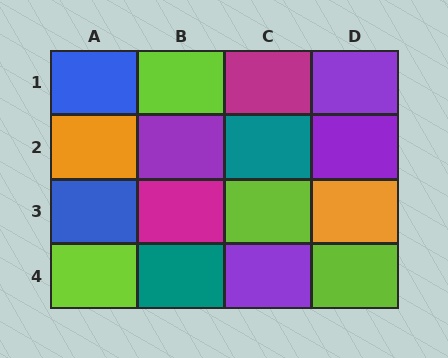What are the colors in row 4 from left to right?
Lime, teal, purple, lime.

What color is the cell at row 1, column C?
Magenta.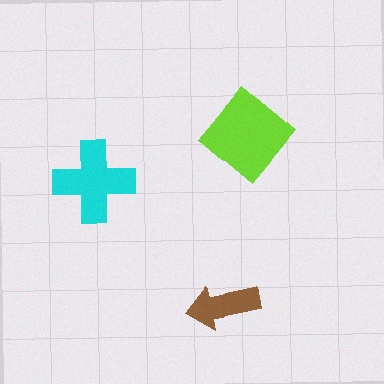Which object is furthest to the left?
The cyan cross is leftmost.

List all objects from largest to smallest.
The lime diamond, the cyan cross, the brown arrow.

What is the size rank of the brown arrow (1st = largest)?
3rd.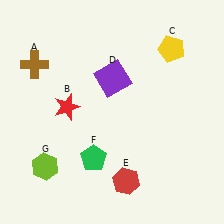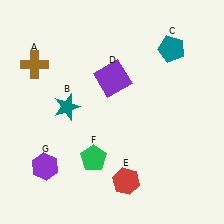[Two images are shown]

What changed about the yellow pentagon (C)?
In Image 1, C is yellow. In Image 2, it changed to teal.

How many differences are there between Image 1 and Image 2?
There are 3 differences between the two images.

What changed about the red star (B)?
In Image 1, B is red. In Image 2, it changed to teal.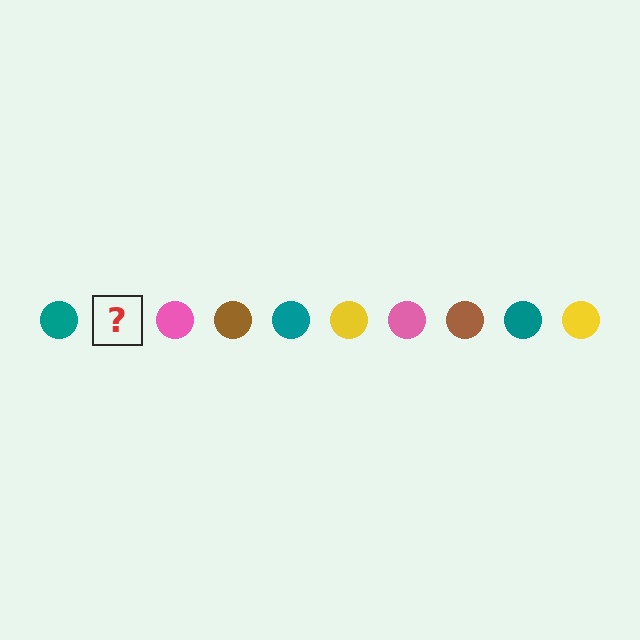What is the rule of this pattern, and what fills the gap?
The rule is that the pattern cycles through teal, yellow, pink, brown circles. The gap should be filled with a yellow circle.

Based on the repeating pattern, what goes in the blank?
The blank should be a yellow circle.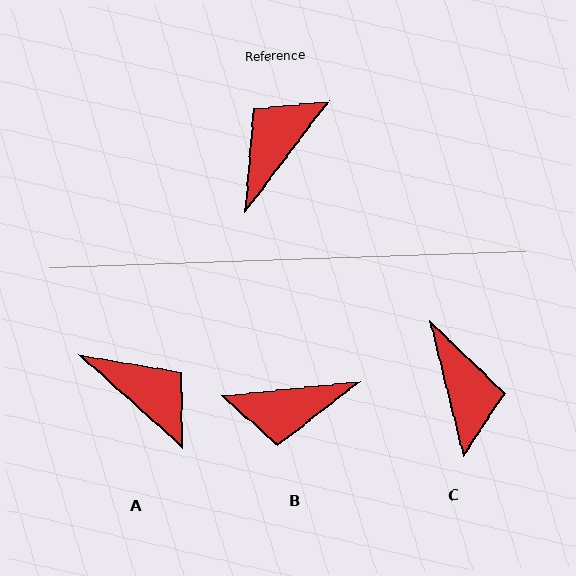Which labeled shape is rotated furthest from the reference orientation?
B, about 133 degrees away.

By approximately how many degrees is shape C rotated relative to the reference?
Approximately 129 degrees clockwise.